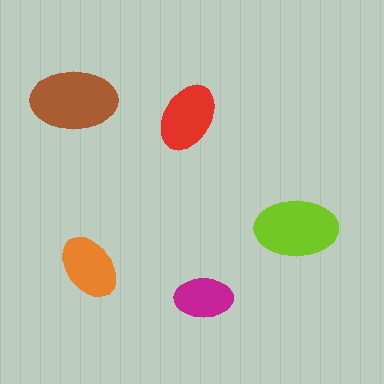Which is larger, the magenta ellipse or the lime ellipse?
The lime one.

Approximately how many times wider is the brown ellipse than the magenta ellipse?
About 1.5 times wider.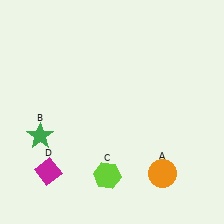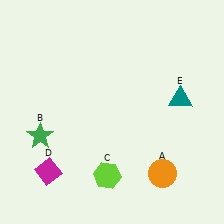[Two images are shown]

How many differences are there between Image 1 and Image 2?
There is 1 difference between the two images.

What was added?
A teal triangle (E) was added in Image 2.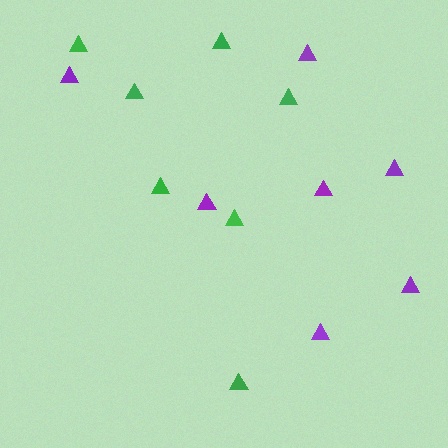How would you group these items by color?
There are 2 groups: one group of green triangles (7) and one group of purple triangles (7).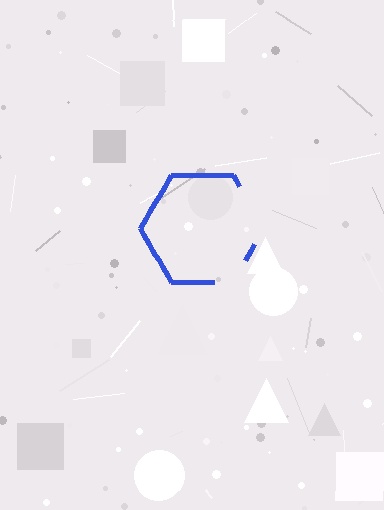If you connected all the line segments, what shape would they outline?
They would outline a hexagon.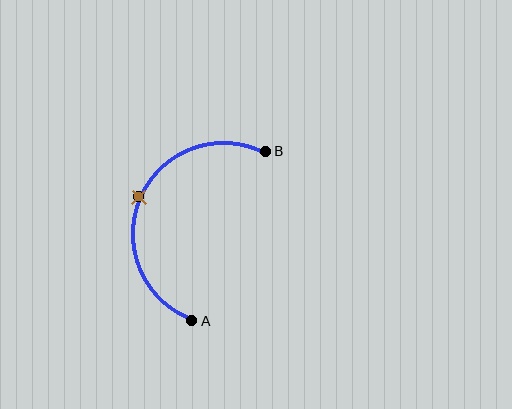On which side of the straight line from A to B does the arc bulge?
The arc bulges to the left of the straight line connecting A and B.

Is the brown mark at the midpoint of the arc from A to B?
Yes. The brown mark lies on the arc at equal arc-length from both A and B — it is the arc midpoint.